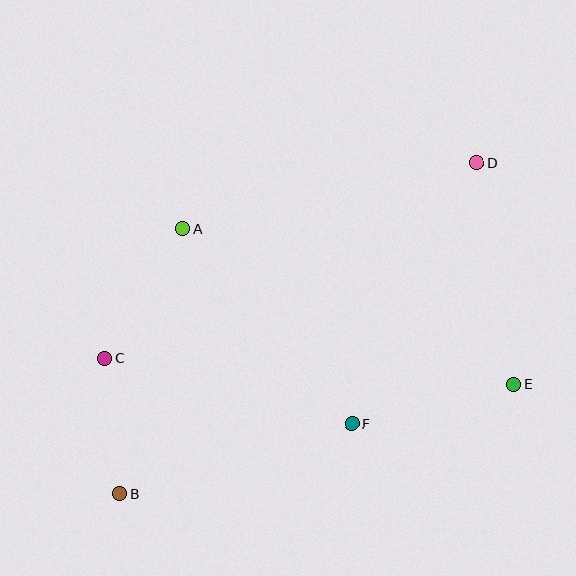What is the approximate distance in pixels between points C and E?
The distance between C and E is approximately 410 pixels.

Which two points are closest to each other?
Points B and C are closest to each other.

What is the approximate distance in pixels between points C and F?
The distance between C and F is approximately 256 pixels.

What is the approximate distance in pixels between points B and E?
The distance between B and E is approximately 409 pixels.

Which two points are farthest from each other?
Points B and D are farthest from each other.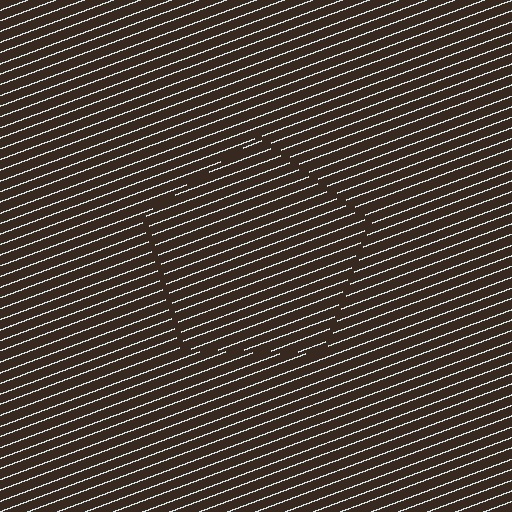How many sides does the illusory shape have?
5 sides — the line-ends trace a pentagon.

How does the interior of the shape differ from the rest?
The interior of the shape contains the same grating, shifted by half a period — the contour is defined by the phase discontinuity where line-ends from the inner and outer gratings abut.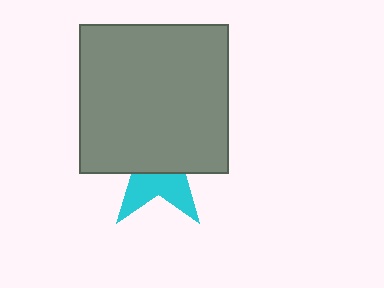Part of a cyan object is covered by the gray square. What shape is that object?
It is a star.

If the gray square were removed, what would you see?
You would see the complete cyan star.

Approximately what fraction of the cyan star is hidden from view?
Roughly 62% of the cyan star is hidden behind the gray square.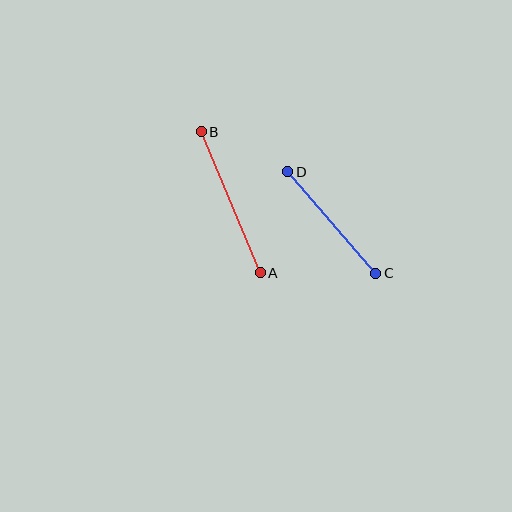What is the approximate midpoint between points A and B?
The midpoint is at approximately (231, 202) pixels.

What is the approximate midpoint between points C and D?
The midpoint is at approximately (332, 222) pixels.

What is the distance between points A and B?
The distance is approximately 153 pixels.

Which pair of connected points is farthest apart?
Points A and B are farthest apart.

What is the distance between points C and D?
The distance is approximately 134 pixels.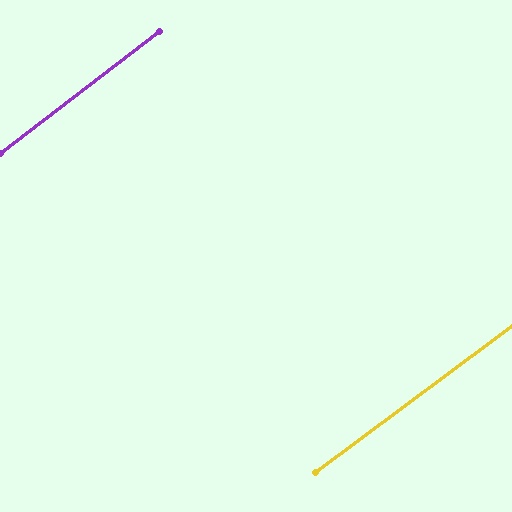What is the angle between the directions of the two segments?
Approximately 1 degree.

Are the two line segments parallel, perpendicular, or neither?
Parallel — their directions differ by only 0.8°.